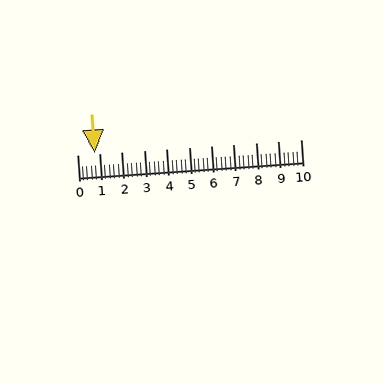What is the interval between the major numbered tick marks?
The major tick marks are spaced 1 units apart.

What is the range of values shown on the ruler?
The ruler shows values from 0 to 10.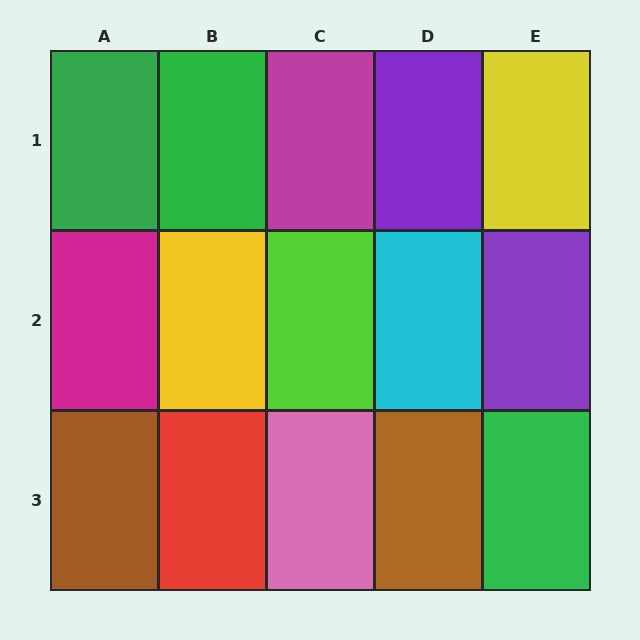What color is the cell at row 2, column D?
Cyan.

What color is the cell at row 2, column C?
Lime.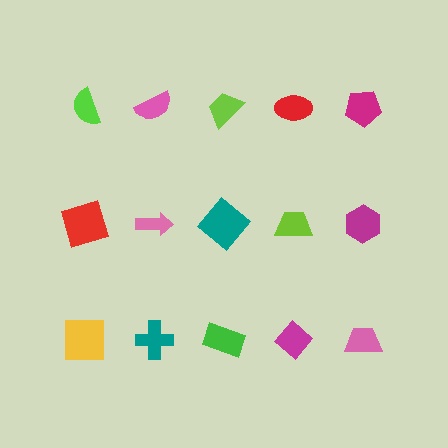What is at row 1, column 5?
A magenta pentagon.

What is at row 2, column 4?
A lime trapezoid.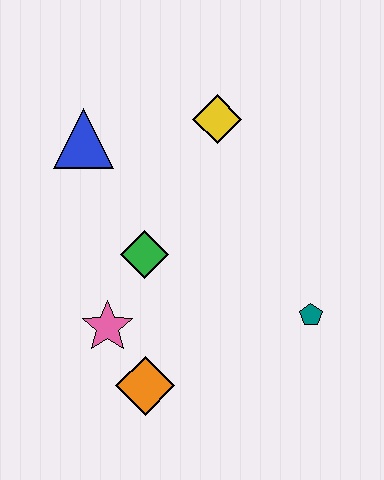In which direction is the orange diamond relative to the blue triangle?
The orange diamond is below the blue triangle.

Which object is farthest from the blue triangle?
The teal pentagon is farthest from the blue triangle.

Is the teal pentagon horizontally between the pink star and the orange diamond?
No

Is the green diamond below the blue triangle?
Yes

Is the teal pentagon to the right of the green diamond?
Yes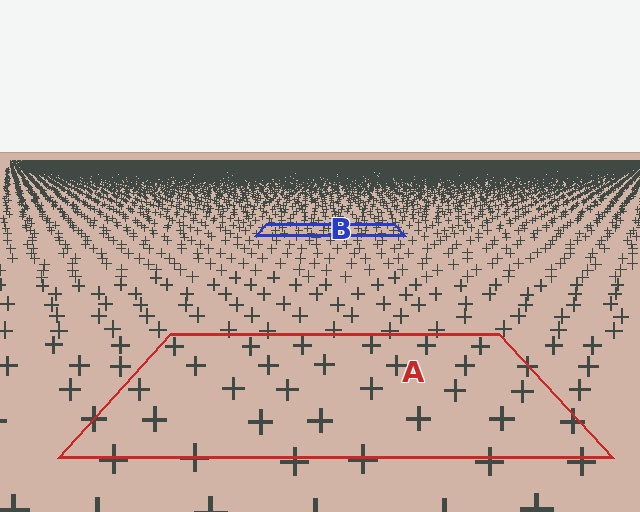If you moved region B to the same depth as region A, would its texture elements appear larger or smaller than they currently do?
They would appear larger. At a closer depth, the same texture elements are projected at a bigger on-screen size.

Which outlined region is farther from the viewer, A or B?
Region B is farther from the viewer — the texture elements inside it appear smaller and more densely packed.